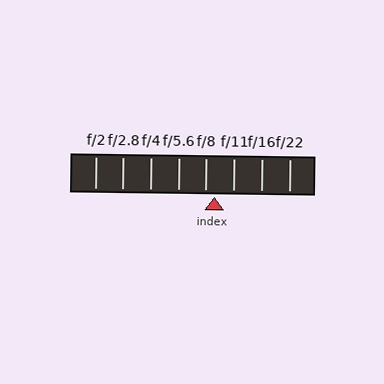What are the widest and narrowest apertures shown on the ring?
The widest aperture shown is f/2 and the narrowest is f/22.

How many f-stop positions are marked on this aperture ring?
There are 8 f-stop positions marked.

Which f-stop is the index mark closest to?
The index mark is closest to f/8.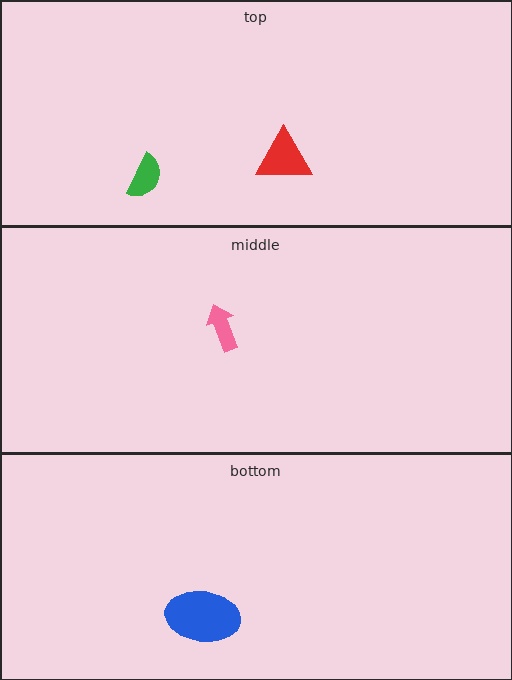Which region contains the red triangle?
The top region.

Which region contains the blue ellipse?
The bottom region.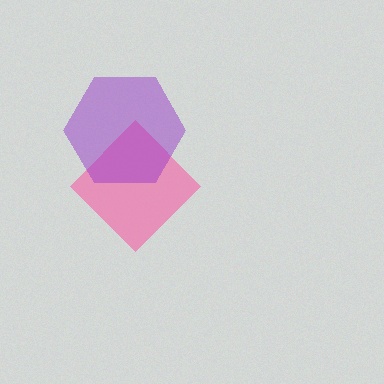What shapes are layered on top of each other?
The layered shapes are: a pink diamond, a purple hexagon.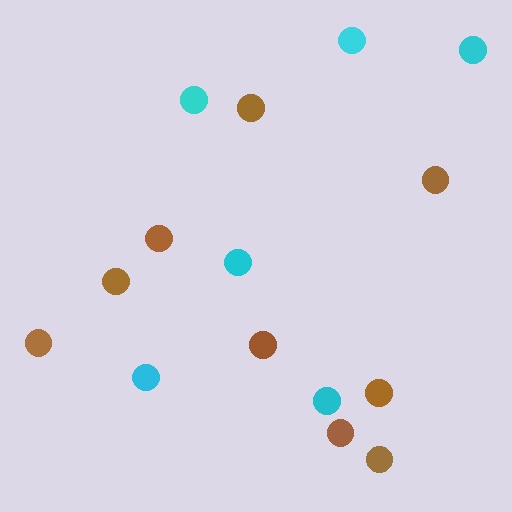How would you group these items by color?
There are 2 groups: one group of brown circles (9) and one group of cyan circles (6).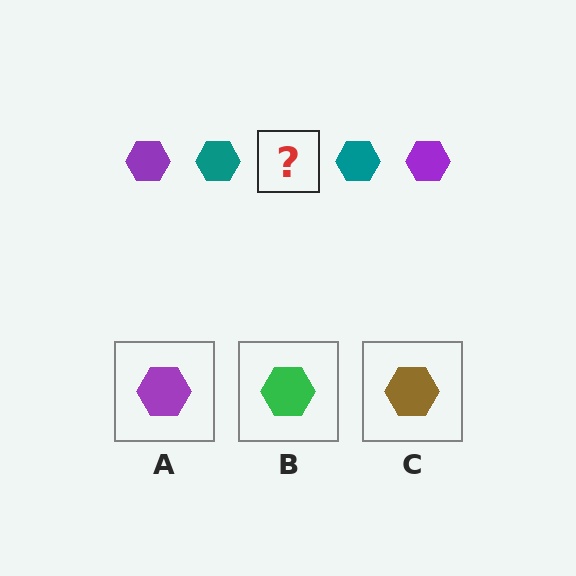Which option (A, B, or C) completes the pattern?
A.